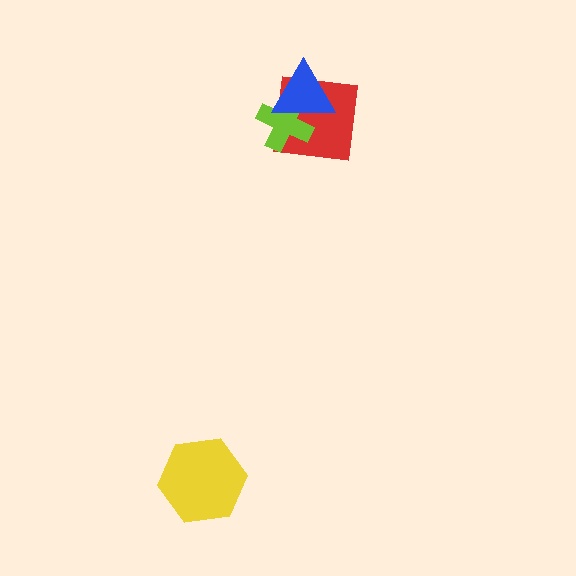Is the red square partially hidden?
Yes, it is partially covered by another shape.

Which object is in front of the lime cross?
The blue triangle is in front of the lime cross.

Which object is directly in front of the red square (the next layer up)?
The lime cross is directly in front of the red square.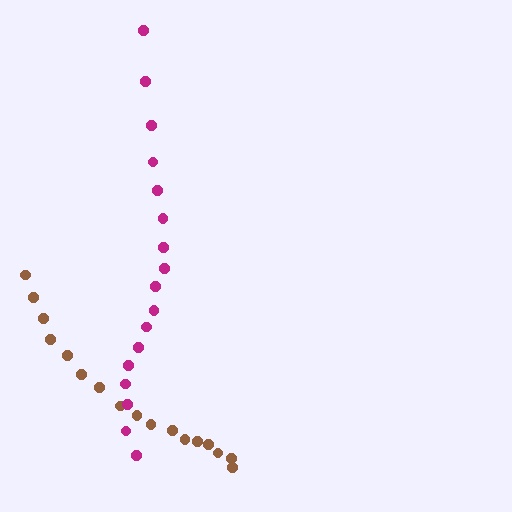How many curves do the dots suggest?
There are 2 distinct paths.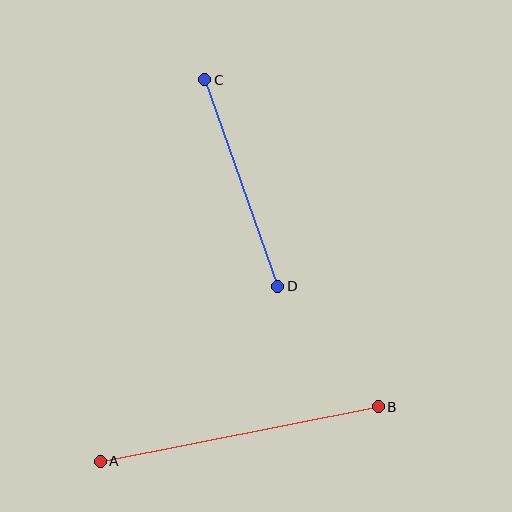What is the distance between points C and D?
The distance is approximately 219 pixels.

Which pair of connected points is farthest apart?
Points A and B are farthest apart.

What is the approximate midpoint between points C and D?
The midpoint is at approximately (241, 183) pixels.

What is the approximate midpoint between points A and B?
The midpoint is at approximately (239, 434) pixels.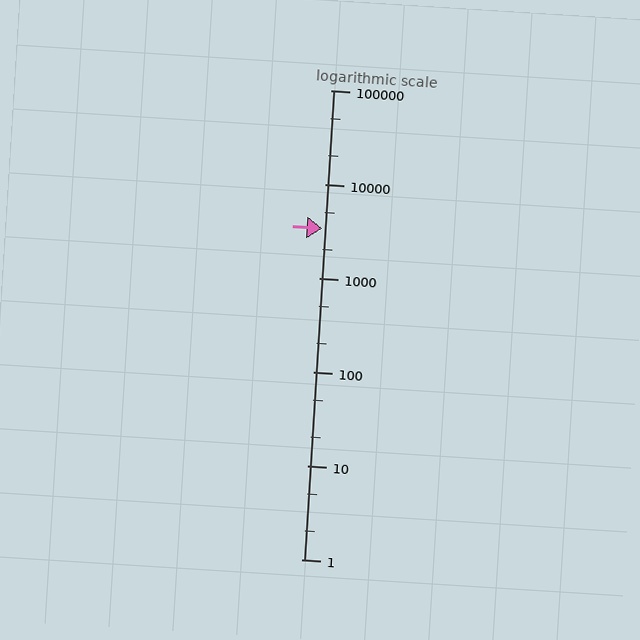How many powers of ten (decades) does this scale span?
The scale spans 5 decades, from 1 to 100000.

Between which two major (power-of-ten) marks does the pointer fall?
The pointer is between 1000 and 10000.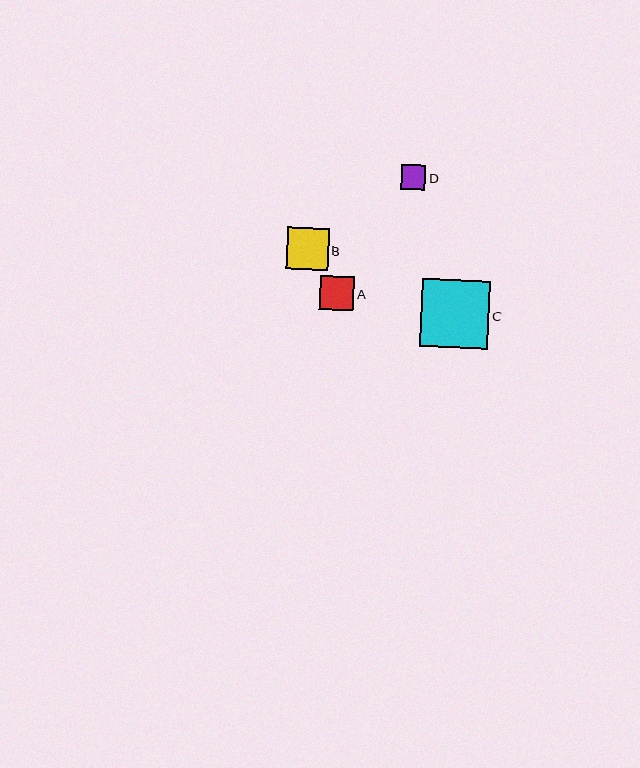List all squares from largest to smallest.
From largest to smallest: C, B, A, D.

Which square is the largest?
Square C is the largest with a size of approximately 68 pixels.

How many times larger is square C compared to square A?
Square C is approximately 2.0 times the size of square A.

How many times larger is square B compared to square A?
Square B is approximately 1.2 times the size of square A.